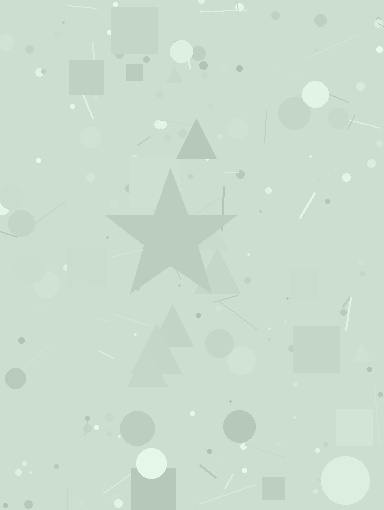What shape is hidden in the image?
A star is hidden in the image.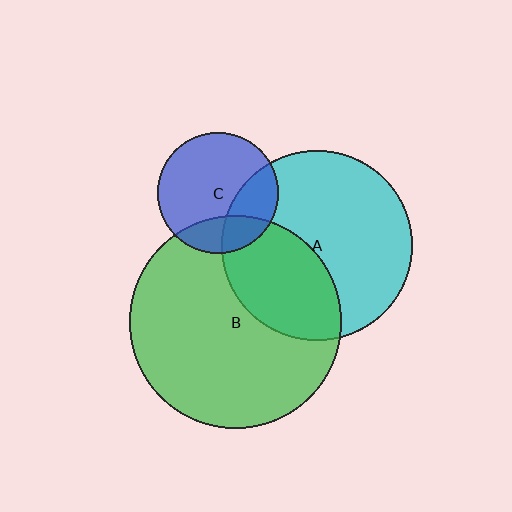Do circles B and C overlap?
Yes.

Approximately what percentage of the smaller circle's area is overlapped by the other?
Approximately 20%.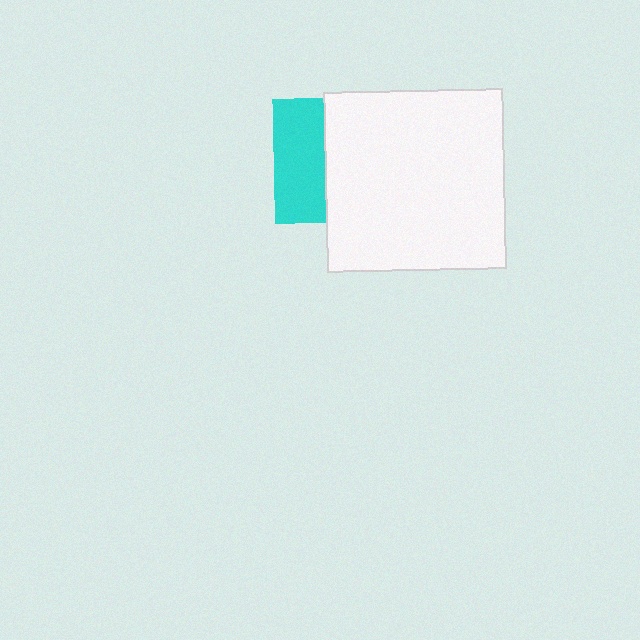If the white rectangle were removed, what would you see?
You would see the complete cyan square.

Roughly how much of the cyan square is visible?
A small part of it is visible (roughly 40%).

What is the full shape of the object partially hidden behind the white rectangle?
The partially hidden object is a cyan square.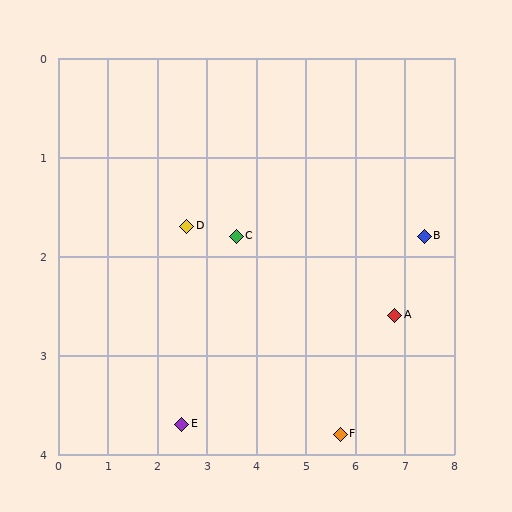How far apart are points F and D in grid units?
Points F and D are about 3.7 grid units apart.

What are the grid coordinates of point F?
Point F is at approximately (5.7, 3.8).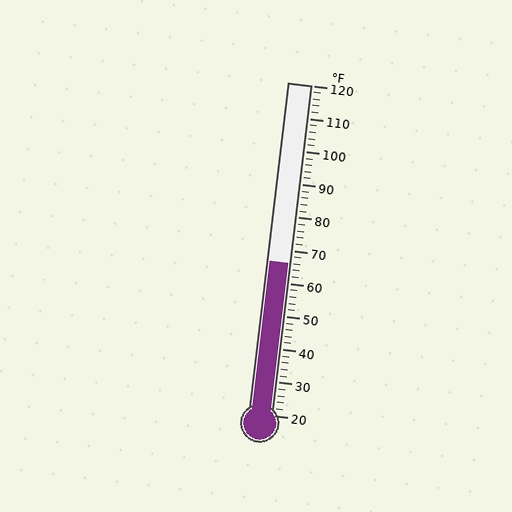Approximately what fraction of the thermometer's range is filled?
The thermometer is filled to approximately 45% of its range.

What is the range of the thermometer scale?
The thermometer scale ranges from 20°F to 120°F.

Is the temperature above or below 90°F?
The temperature is below 90°F.